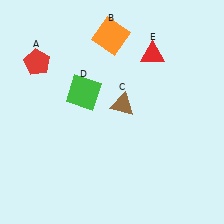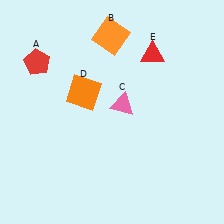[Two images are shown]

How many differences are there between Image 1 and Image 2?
There are 2 differences between the two images.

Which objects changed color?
C changed from brown to pink. D changed from green to orange.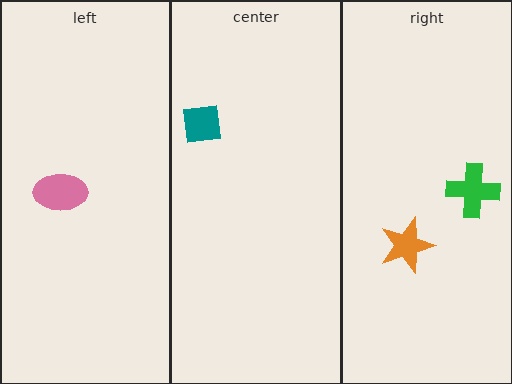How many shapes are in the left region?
1.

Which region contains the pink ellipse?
The left region.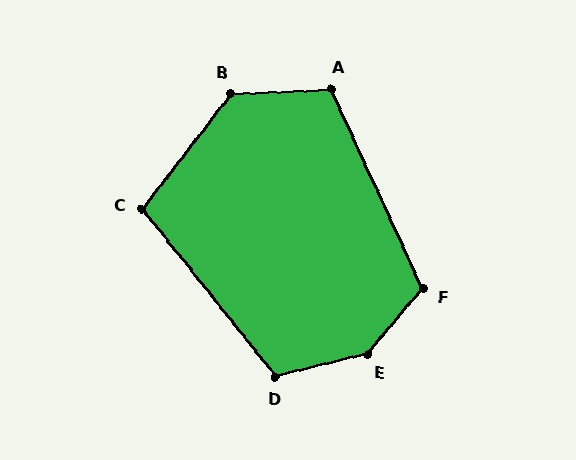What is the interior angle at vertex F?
Approximately 115 degrees (obtuse).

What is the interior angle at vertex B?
Approximately 130 degrees (obtuse).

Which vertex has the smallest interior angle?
C, at approximately 104 degrees.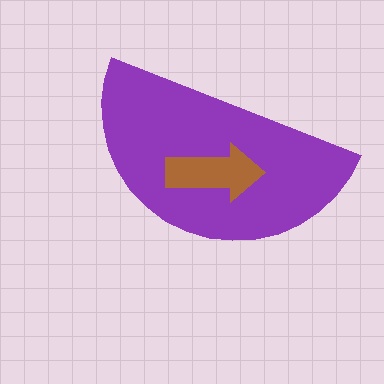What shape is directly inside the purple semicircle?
The brown arrow.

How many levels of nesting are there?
2.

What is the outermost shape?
The purple semicircle.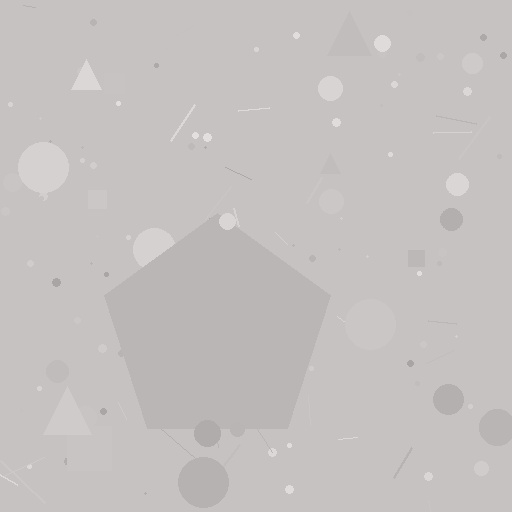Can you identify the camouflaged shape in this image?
The camouflaged shape is a pentagon.